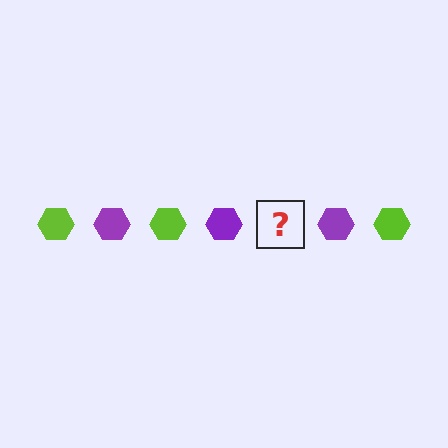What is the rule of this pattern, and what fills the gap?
The rule is that the pattern cycles through lime, purple hexagons. The gap should be filled with a lime hexagon.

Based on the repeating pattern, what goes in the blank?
The blank should be a lime hexagon.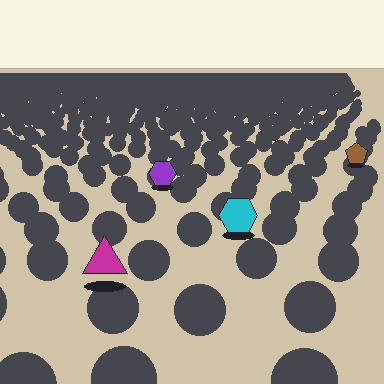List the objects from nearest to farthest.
From nearest to farthest: the magenta triangle, the cyan hexagon, the purple hexagon, the brown pentagon.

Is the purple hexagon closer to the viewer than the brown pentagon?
Yes. The purple hexagon is closer — you can tell from the texture gradient: the ground texture is coarser near it.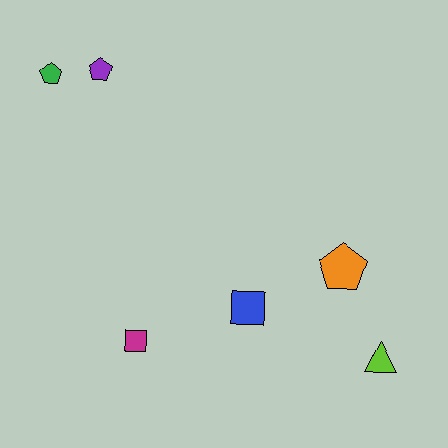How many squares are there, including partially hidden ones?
There are 2 squares.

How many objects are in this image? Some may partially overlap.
There are 6 objects.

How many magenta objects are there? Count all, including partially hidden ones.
There is 1 magenta object.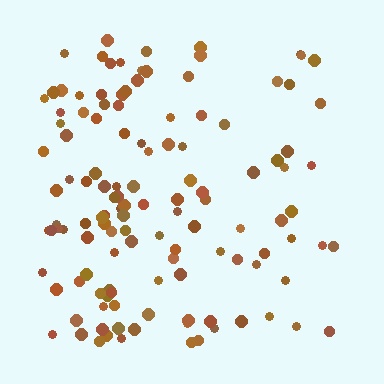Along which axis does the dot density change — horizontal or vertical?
Horizontal.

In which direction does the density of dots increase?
From right to left, with the left side densest.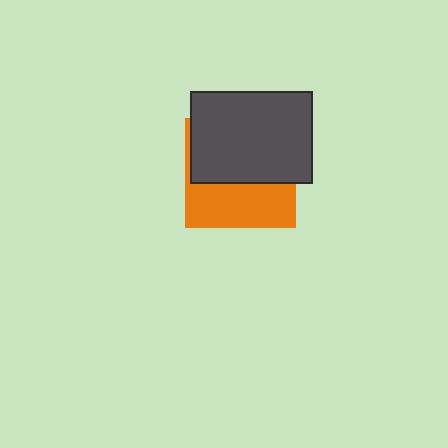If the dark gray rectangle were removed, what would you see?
You would see the complete orange square.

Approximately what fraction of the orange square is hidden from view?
Roughly 58% of the orange square is hidden behind the dark gray rectangle.